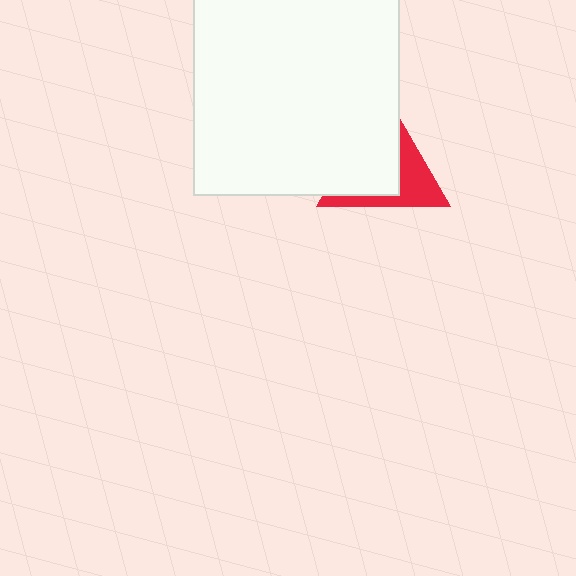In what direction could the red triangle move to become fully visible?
The red triangle could move right. That would shift it out from behind the white square entirely.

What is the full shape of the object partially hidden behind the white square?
The partially hidden object is a red triangle.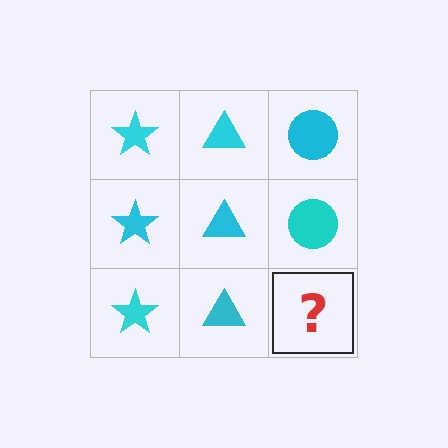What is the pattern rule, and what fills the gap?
The rule is that each column has a consistent shape. The gap should be filled with a cyan circle.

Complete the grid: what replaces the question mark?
The question mark should be replaced with a cyan circle.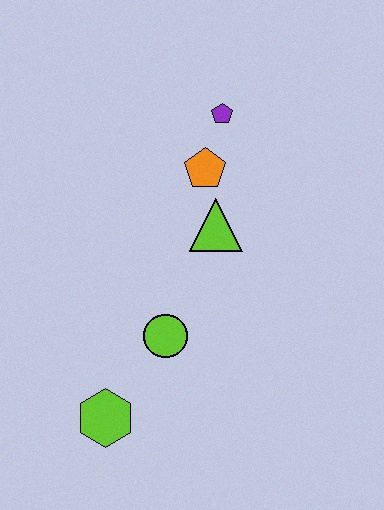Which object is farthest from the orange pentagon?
The lime hexagon is farthest from the orange pentagon.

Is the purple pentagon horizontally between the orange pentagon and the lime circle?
No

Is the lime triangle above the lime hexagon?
Yes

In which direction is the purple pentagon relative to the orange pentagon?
The purple pentagon is above the orange pentagon.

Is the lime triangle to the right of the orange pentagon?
Yes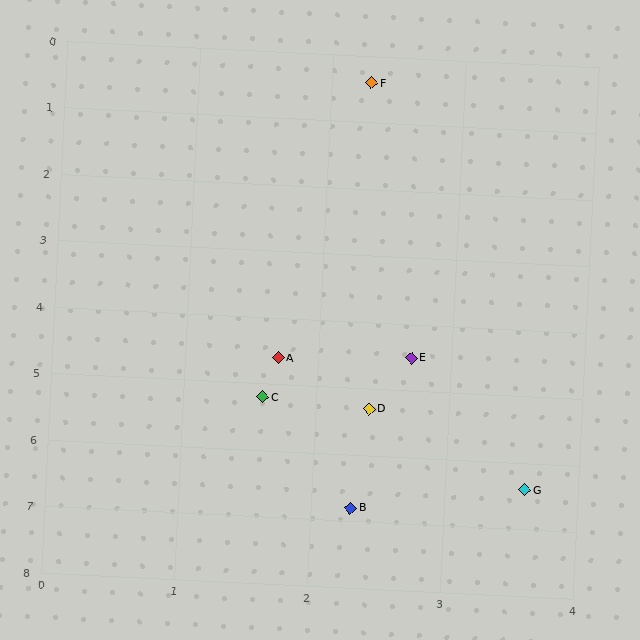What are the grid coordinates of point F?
Point F is at approximately (2.3, 0.4).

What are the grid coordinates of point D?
Point D is at approximately (2.4, 5.3).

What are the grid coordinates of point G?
Point G is at approximately (3.6, 6.4).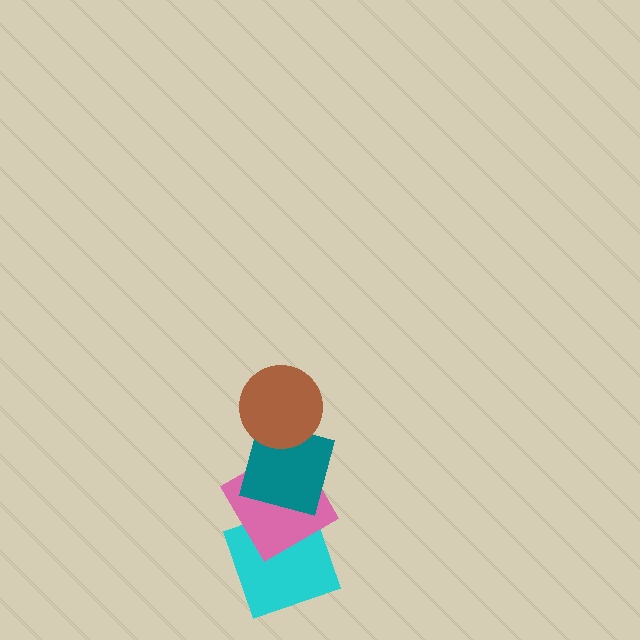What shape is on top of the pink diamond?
The teal square is on top of the pink diamond.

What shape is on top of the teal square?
The brown circle is on top of the teal square.